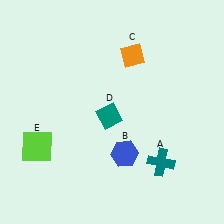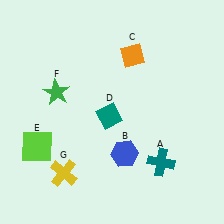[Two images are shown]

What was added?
A green star (F), a yellow cross (G) were added in Image 2.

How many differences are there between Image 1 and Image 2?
There are 2 differences between the two images.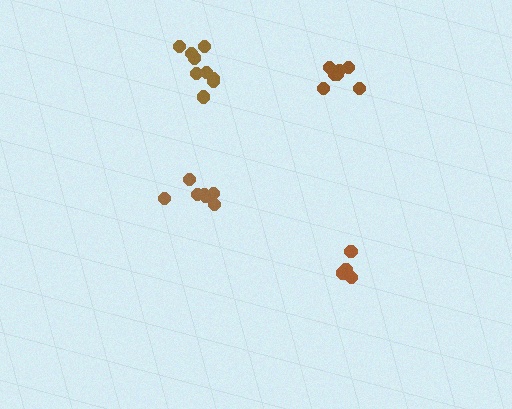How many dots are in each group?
Group 1: 9 dots, Group 2: 7 dots, Group 3: 5 dots, Group 4: 7 dots (28 total).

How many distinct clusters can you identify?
There are 4 distinct clusters.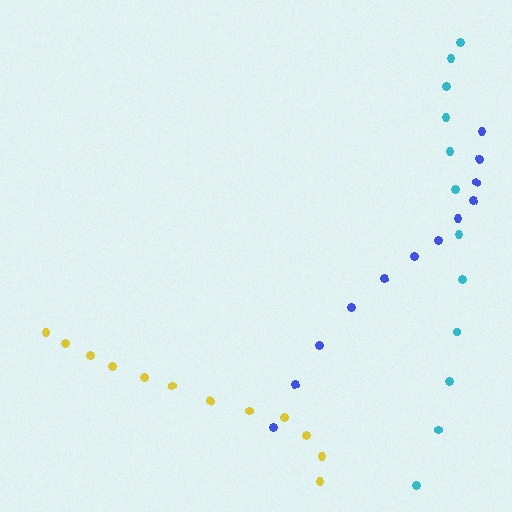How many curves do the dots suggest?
There are 3 distinct paths.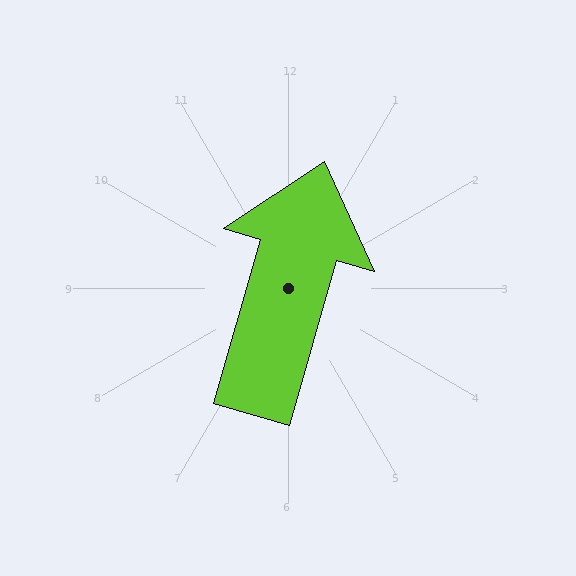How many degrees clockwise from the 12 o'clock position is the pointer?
Approximately 16 degrees.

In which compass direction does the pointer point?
North.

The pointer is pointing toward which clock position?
Roughly 1 o'clock.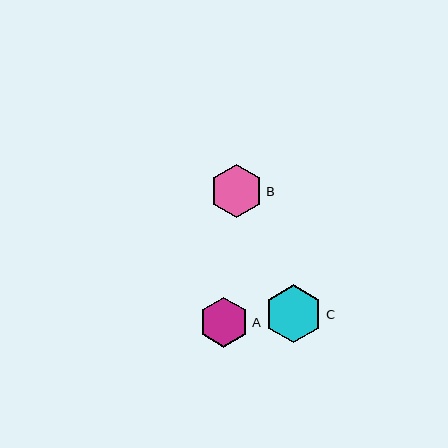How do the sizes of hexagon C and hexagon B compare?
Hexagon C and hexagon B are approximately the same size.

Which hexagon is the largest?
Hexagon C is the largest with a size of approximately 58 pixels.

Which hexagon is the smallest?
Hexagon A is the smallest with a size of approximately 50 pixels.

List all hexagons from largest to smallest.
From largest to smallest: C, B, A.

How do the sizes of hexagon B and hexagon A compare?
Hexagon B and hexagon A are approximately the same size.